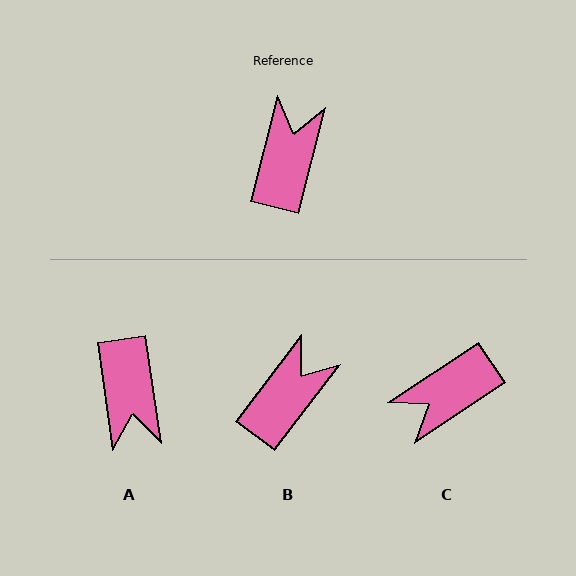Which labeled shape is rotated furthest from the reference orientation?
A, about 158 degrees away.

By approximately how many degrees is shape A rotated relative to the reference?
Approximately 158 degrees clockwise.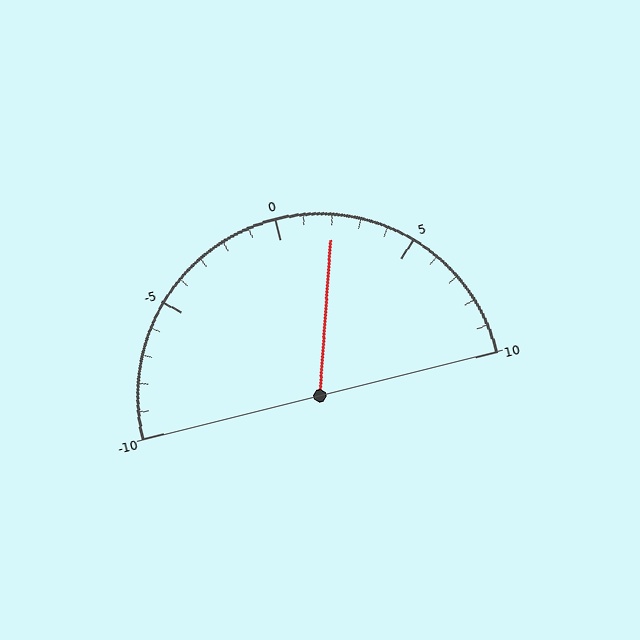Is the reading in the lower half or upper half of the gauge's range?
The reading is in the upper half of the range (-10 to 10).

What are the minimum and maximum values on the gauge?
The gauge ranges from -10 to 10.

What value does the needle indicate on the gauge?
The needle indicates approximately 2.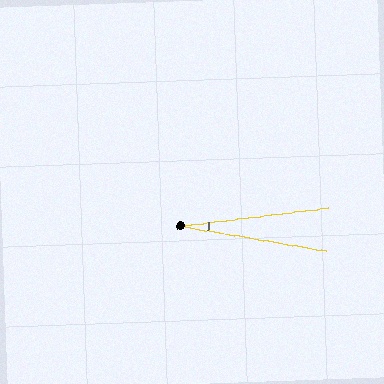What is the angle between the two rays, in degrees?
Approximately 17 degrees.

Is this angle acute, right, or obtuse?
It is acute.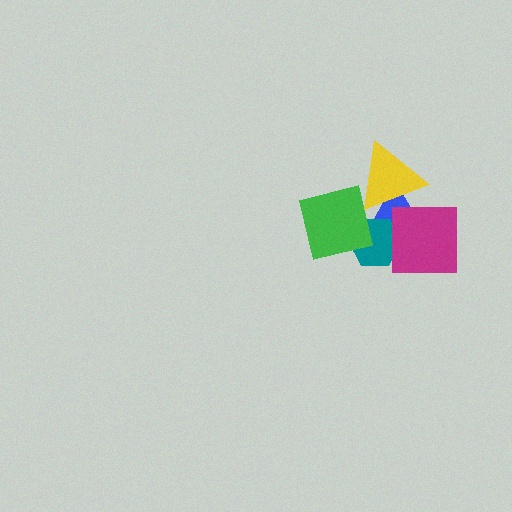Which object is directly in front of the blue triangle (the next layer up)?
The teal hexagon is directly in front of the blue triangle.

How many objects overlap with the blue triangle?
4 objects overlap with the blue triangle.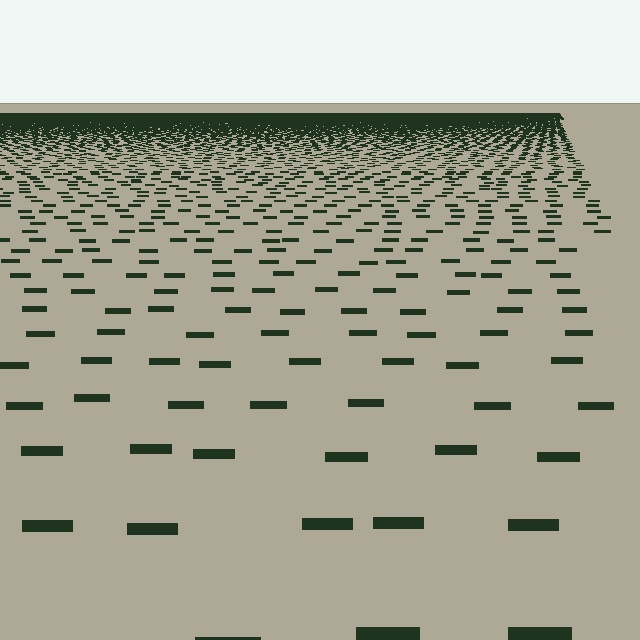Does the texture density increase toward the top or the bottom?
Density increases toward the top.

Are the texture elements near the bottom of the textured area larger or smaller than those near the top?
Larger. Near the bottom, elements are closer to the viewer and appear at a bigger on-screen size.